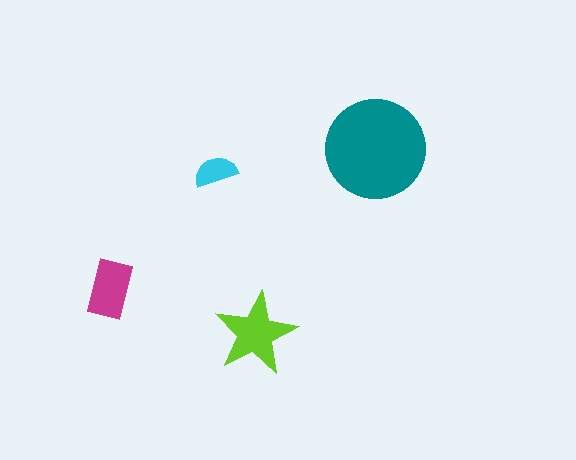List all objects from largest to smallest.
The teal circle, the lime star, the magenta rectangle, the cyan semicircle.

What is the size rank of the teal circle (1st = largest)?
1st.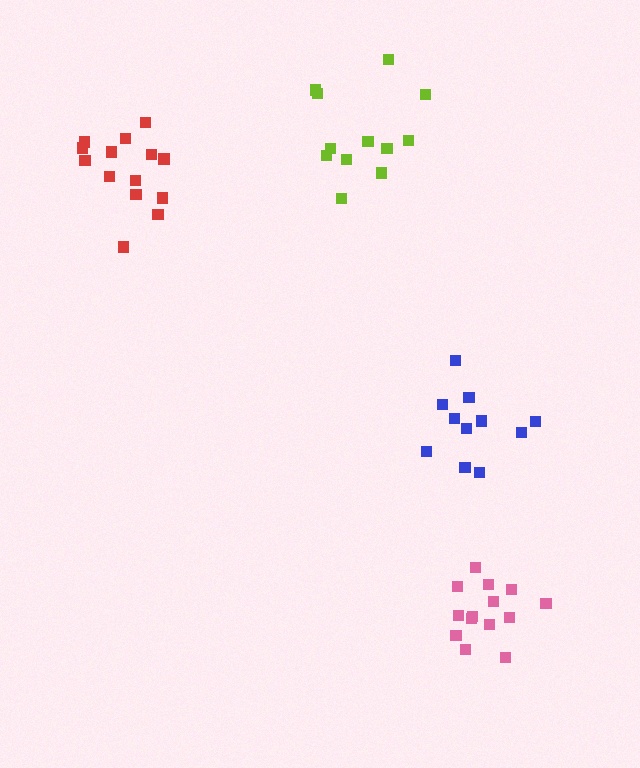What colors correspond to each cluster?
The clusters are colored: lime, blue, pink, red.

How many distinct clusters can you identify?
There are 4 distinct clusters.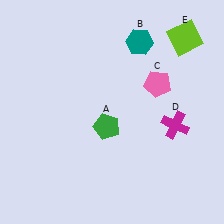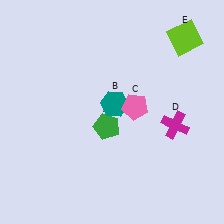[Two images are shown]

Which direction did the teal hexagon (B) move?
The teal hexagon (B) moved down.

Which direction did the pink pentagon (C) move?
The pink pentagon (C) moved down.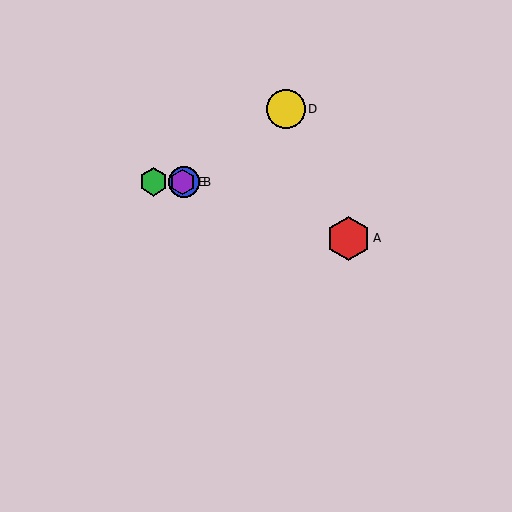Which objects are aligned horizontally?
Objects B, C, E are aligned horizontally.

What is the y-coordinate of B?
Object B is at y≈182.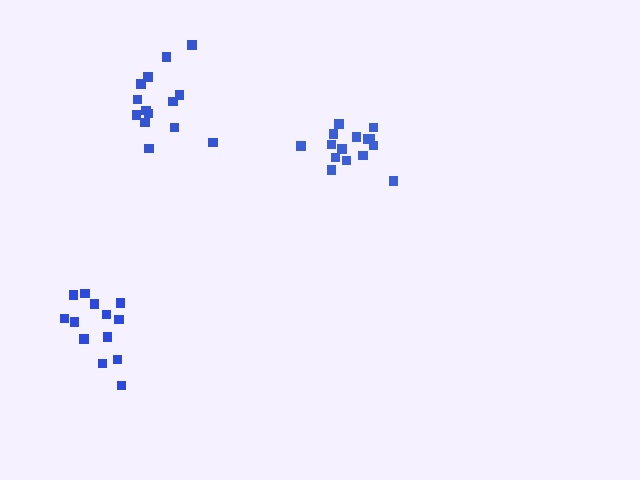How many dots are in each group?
Group 1: 13 dots, Group 2: 15 dots, Group 3: 14 dots (42 total).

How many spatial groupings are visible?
There are 3 spatial groupings.